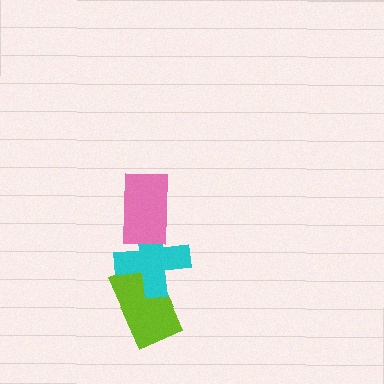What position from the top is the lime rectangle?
The lime rectangle is 3rd from the top.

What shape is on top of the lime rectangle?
The cyan cross is on top of the lime rectangle.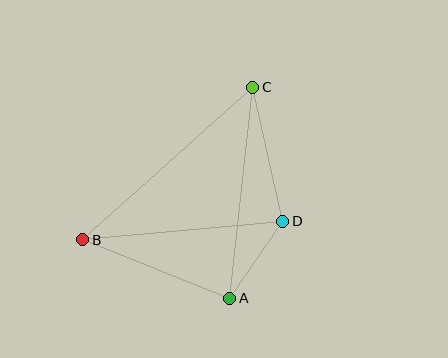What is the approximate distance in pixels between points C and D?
The distance between C and D is approximately 137 pixels.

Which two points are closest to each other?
Points A and D are closest to each other.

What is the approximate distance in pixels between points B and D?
The distance between B and D is approximately 201 pixels.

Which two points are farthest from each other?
Points B and C are farthest from each other.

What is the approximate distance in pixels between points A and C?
The distance between A and C is approximately 212 pixels.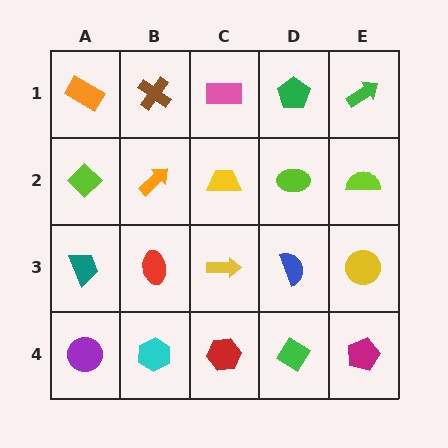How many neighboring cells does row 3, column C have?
4.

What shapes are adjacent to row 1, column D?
A lime ellipse (row 2, column D), a pink rectangle (row 1, column C), a green arrow (row 1, column E).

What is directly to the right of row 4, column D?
A magenta pentagon.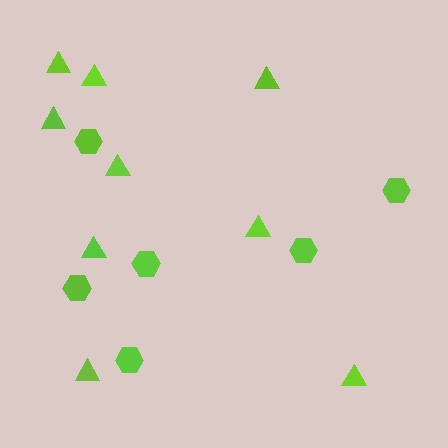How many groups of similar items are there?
There are 2 groups: one group of hexagons (6) and one group of triangles (9).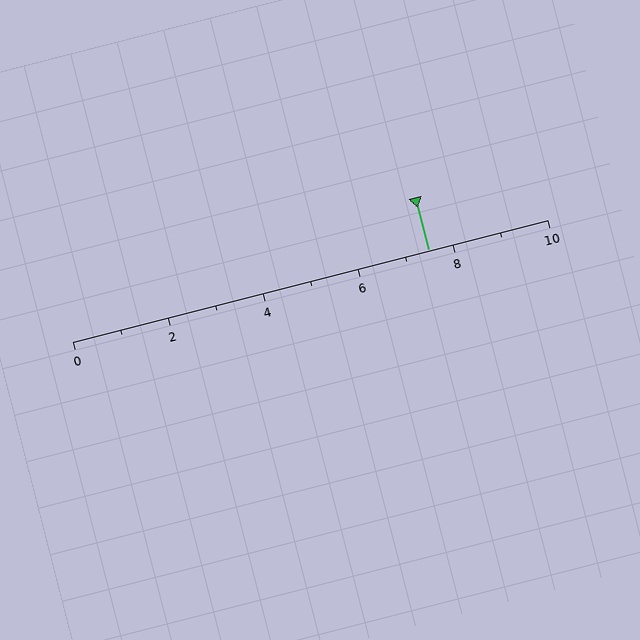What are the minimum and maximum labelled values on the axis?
The axis runs from 0 to 10.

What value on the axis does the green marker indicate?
The marker indicates approximately 7.5.